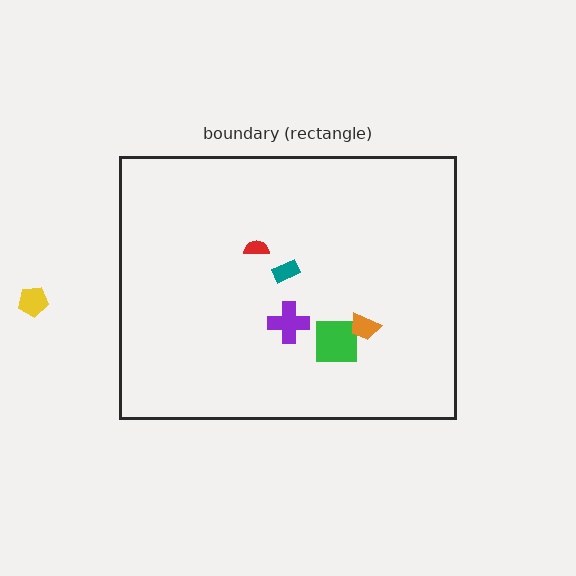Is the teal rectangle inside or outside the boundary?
Inside.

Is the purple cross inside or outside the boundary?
Inside.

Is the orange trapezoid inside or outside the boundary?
Inside.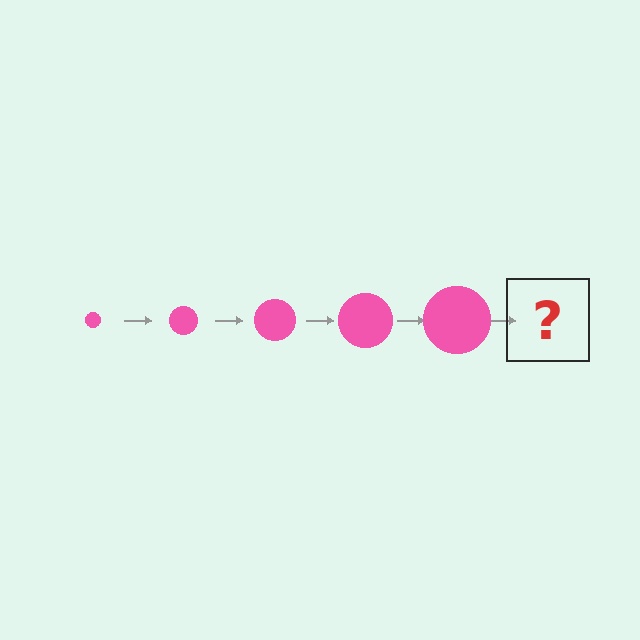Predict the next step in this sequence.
The next step is a pink circle, larger than the previous one.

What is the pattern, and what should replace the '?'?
The pattern is that the circle gets progressively larger each step. The '?' should be a pink circle, larger than the previous one.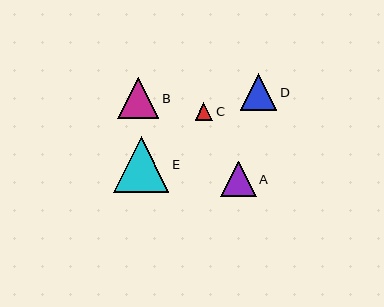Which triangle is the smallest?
Triangle C is the smallest with a size of approximately 18 pixels.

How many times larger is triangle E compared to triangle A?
Triangle E is approximately 1.6 times the size of triangle A.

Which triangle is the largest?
Triangle E is the largest with a size of approximately 55 pixels.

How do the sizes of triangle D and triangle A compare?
Triangle D and triangle A are approximately the same size.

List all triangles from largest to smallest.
From largest to smallest: E, B, D, A, C.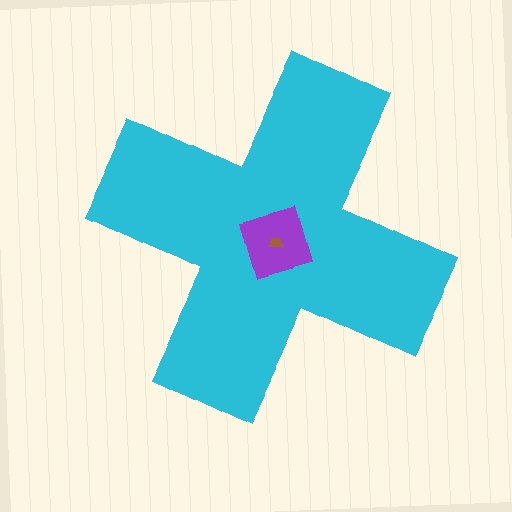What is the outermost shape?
The cyan cross.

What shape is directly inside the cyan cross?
The purple square.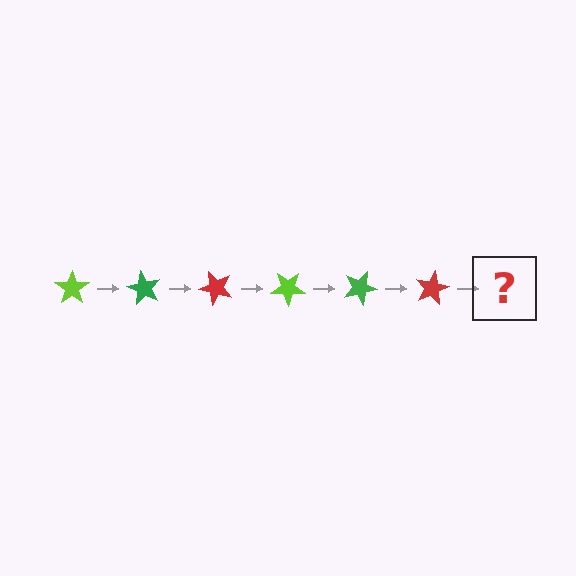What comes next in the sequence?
The next element should be a lime star, rotated 360 degrees from the start.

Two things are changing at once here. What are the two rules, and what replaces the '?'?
The two rules are that it rotates 60 degrees each step and the color cycles through lime, green, and red. The '?' should be a lime star, rotated 360 degrees from the start.